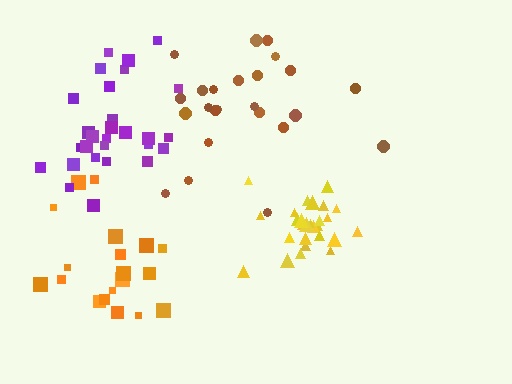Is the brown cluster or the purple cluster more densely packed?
Purple.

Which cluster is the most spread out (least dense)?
Brown.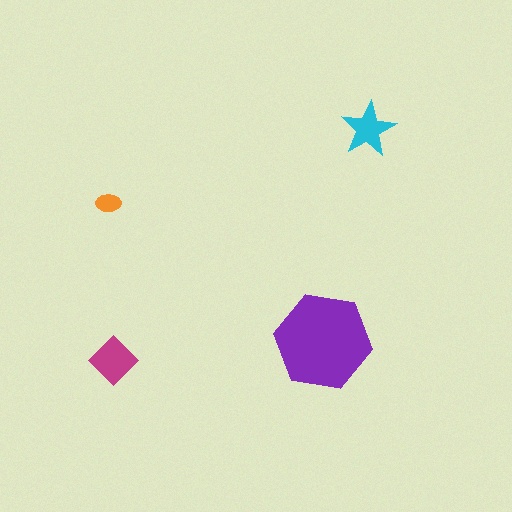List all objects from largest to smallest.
The purple hexagon, the magenta diamond, the cyan star, the orange ellipse.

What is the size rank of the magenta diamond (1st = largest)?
2nd.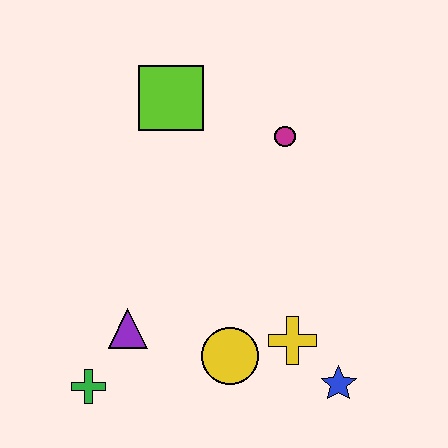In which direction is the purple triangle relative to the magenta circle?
The purple triangle is below the magenta circle.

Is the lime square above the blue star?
Yes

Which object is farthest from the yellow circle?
The lime square is farthest from the yellow circle.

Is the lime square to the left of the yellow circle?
Yes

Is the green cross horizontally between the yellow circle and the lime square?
No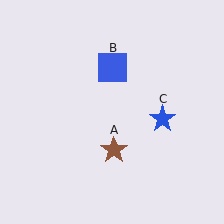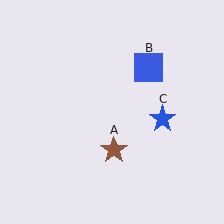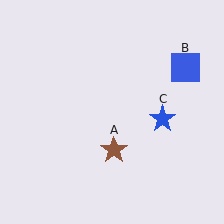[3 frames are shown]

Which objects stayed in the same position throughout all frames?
Brown star (object A) and blue star (object C) remained stationary.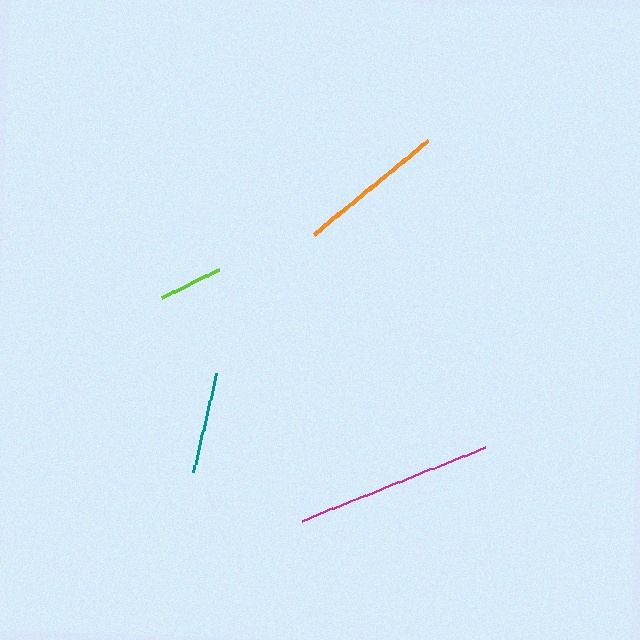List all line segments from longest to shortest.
From longest to shortest: magenta, orange, teal, lime.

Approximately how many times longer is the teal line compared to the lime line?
The teal line is approximately 1.6 times the length of the lime line.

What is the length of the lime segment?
The lime segment is approximately 64 pixels long.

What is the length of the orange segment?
The orange segment is approximately 147 pixels long.